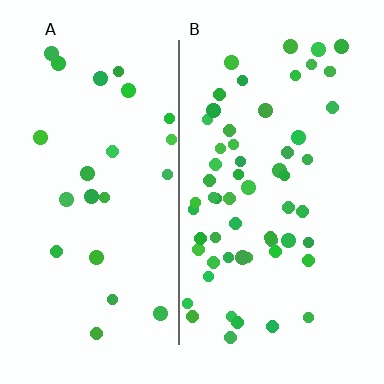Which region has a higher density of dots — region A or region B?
B (the right).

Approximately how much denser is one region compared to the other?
Approximately 2.5× — region B over region A.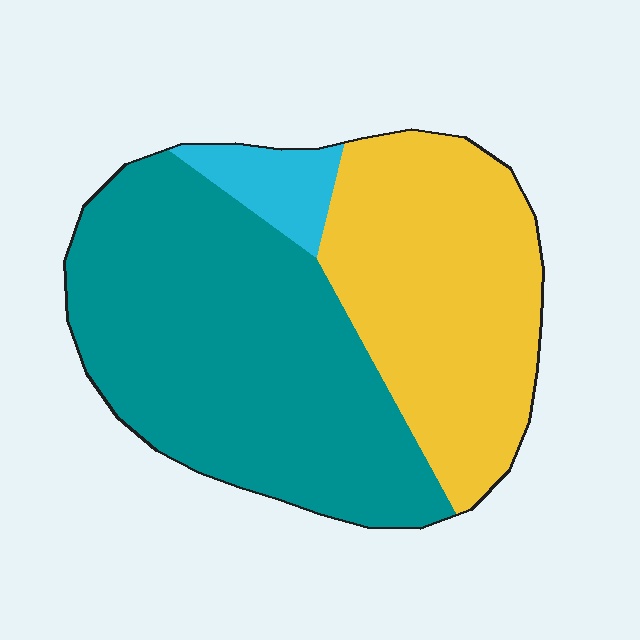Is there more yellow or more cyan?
Yellow.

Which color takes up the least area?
Cyan, at roughly 5%.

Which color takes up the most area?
Teal, at roughly 55%.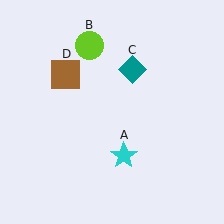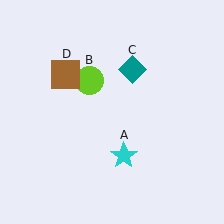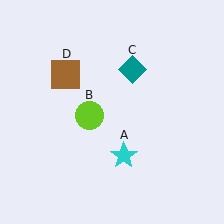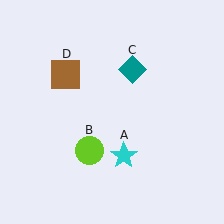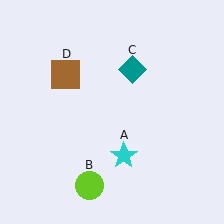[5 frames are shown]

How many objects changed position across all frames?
1 object changed position: lime circle (object B).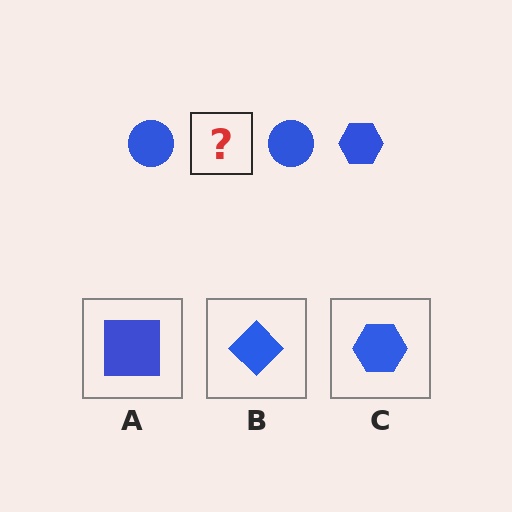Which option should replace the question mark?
Option C.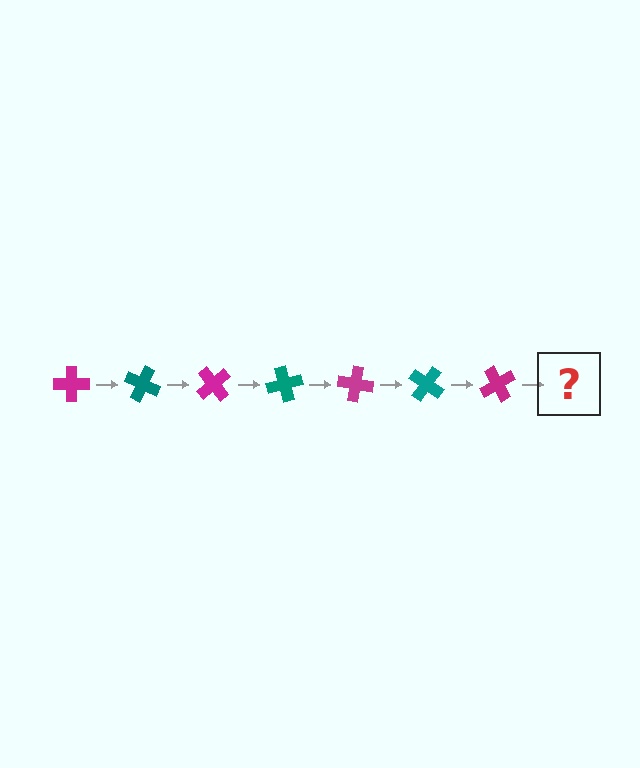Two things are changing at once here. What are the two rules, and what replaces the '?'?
The two rules are that it rotates 25 degrees each step and the color cycles through magenta and teal. The '?' should be a teal cross, rotated 175 degrees from the start.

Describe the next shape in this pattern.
It should be a teal cross, rotated 175 degrees from the start.